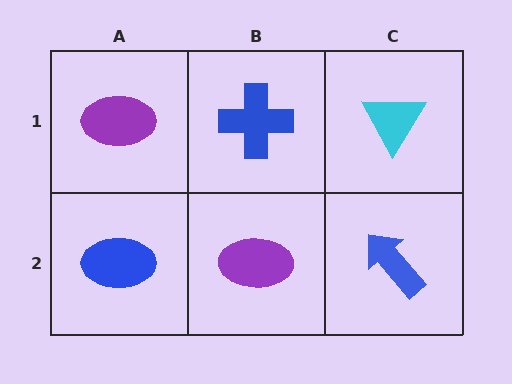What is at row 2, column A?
A blue ellipse.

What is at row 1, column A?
A purple ellipse.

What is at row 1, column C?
A cyan triangle.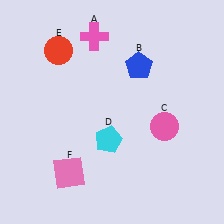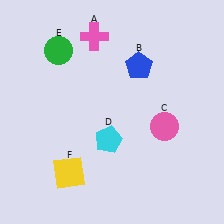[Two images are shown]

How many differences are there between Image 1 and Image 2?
There are 2 differences between the two images.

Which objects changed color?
E changed from red to green. F changed from pink to yellow.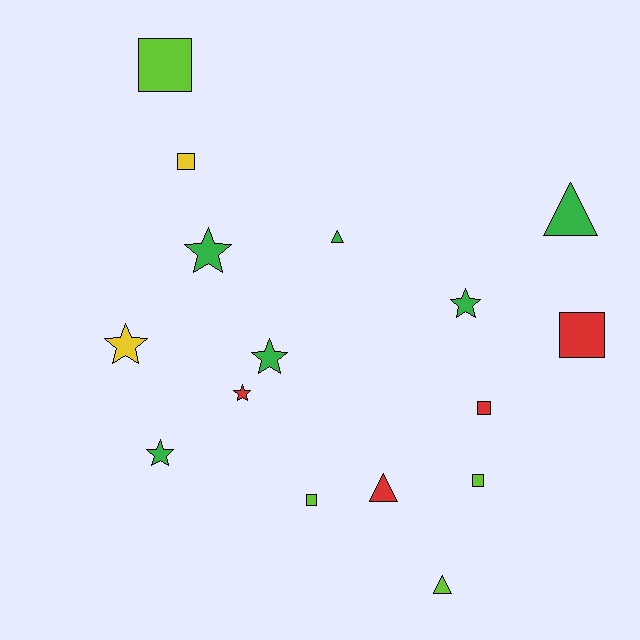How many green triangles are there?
There are 2 green triangles.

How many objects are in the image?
There are 16 objects.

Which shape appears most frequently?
Star, with 6 objects.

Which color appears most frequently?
Green, with 6 objects.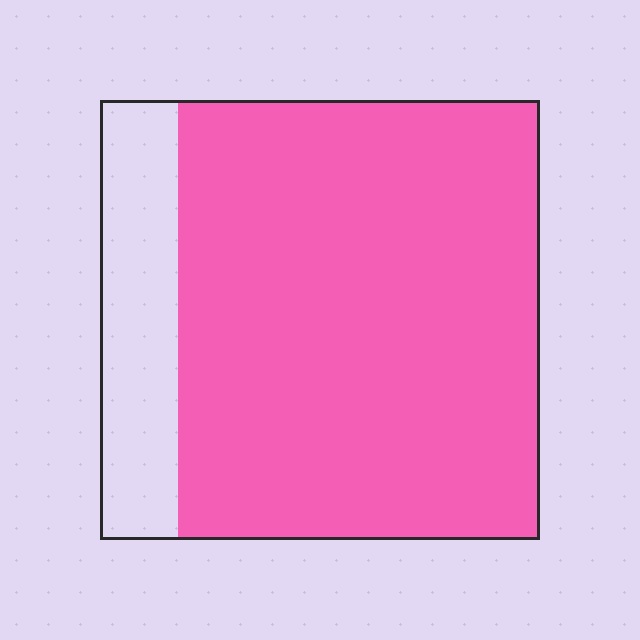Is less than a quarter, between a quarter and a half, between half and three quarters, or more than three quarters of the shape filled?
More than three quarters.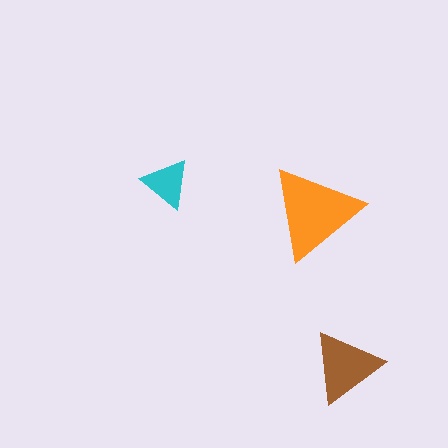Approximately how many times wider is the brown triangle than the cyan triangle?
About 1.5 times wider.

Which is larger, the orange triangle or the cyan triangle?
The orange one.